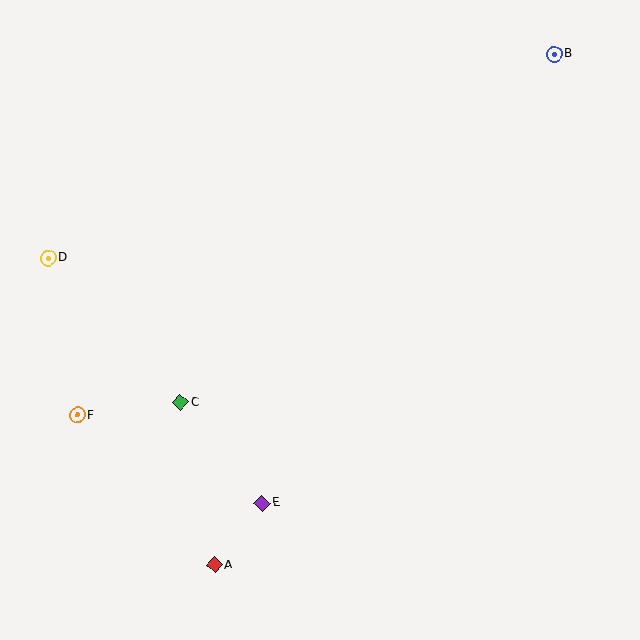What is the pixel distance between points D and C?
The distance between D and C is 196 pixels.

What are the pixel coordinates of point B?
Point B is at (554, 54).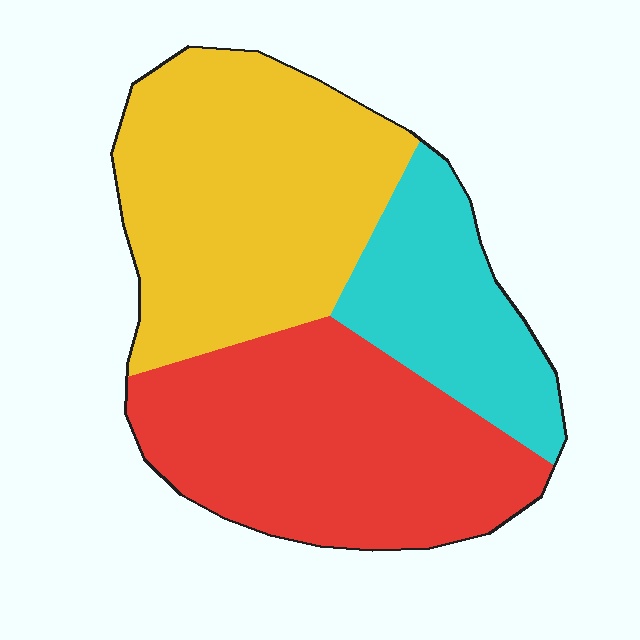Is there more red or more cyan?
Red.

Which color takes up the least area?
Cyan, at roughly 20%.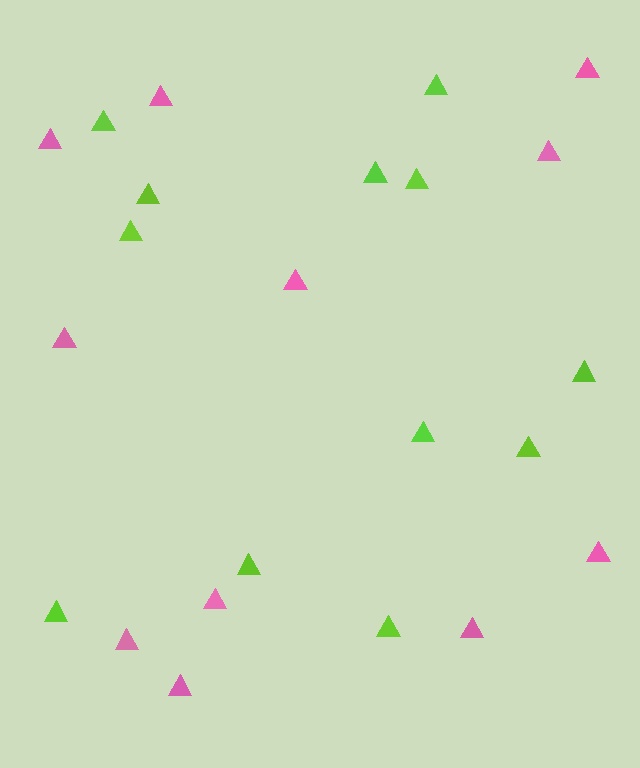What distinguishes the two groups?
There are 2 groups: one group of pink triangles (11) and one group of lime triangles (12).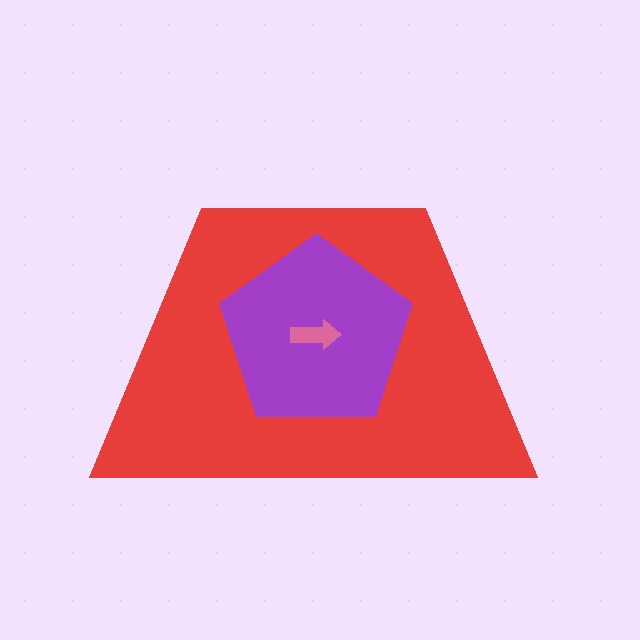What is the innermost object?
The pink arrow.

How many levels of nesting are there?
3.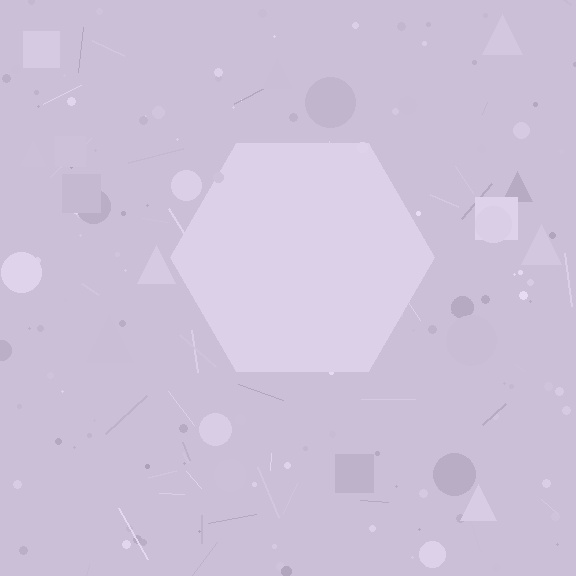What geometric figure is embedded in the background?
A hexagon is embedded in the background.